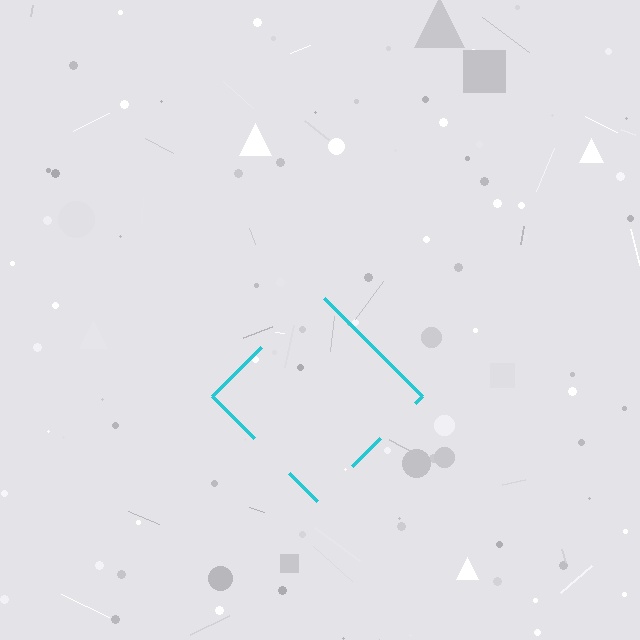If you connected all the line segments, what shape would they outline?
They would outline a diamond.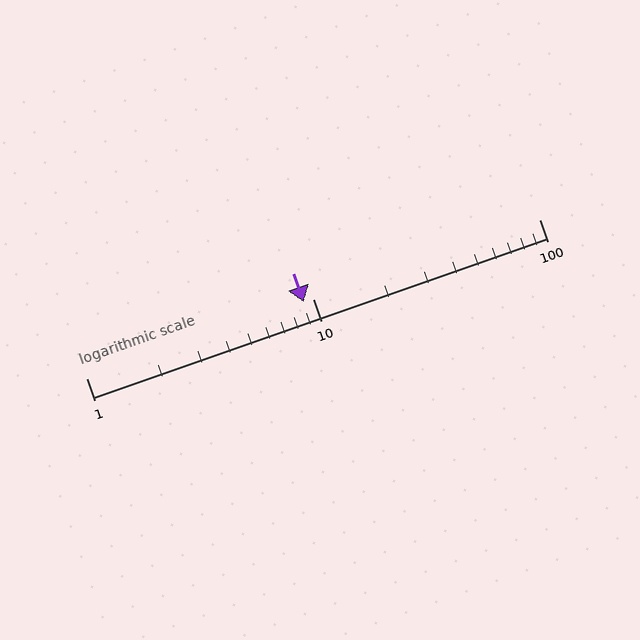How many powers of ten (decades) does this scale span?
The scale spans 2 decades, from 1 to 100.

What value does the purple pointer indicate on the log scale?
The pointer indicates approximately 9.1.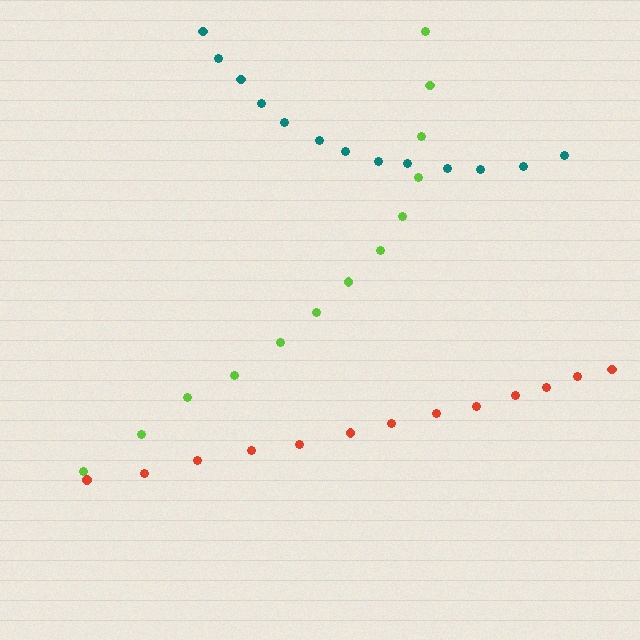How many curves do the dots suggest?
There are 3 distinct paths.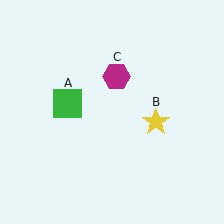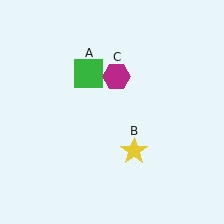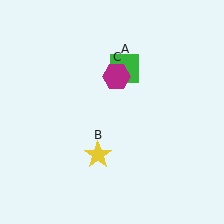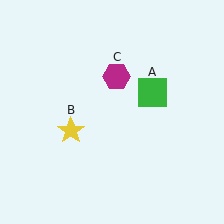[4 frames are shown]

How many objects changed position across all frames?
2 objects changed position: green square (object A), yellow star (object B).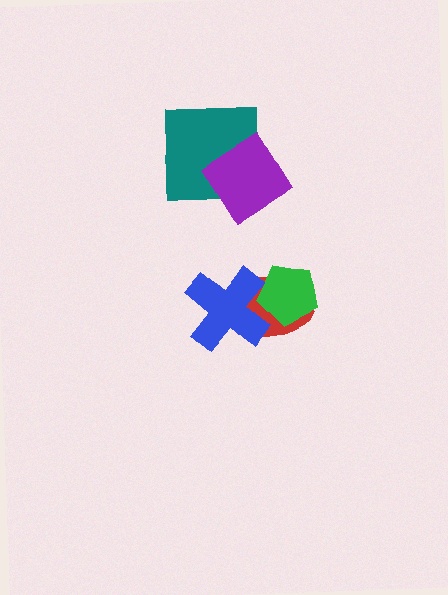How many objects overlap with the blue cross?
2 objects overlap with the blue cross.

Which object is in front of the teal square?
The purple diamond is in front of the teal square.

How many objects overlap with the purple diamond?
1 object overlaps with the purple diamond.